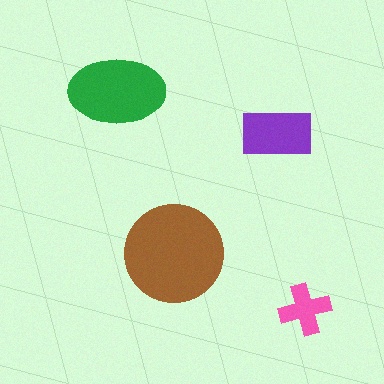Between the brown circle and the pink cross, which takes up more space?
The brown circle.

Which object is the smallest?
The pink cross.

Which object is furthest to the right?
The pink cross is rightmost.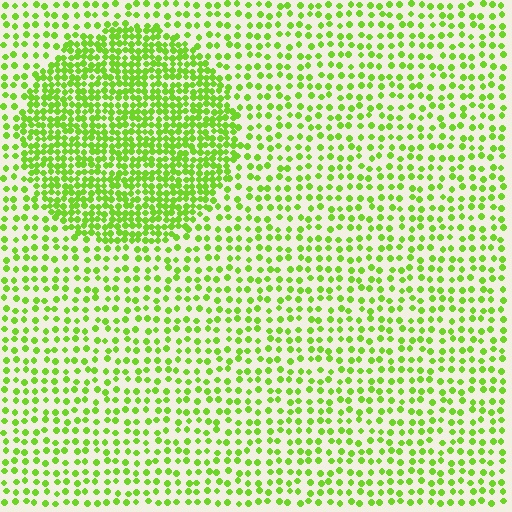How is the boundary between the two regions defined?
The boundary is defined by a change in element density (approximately 2.3x ratio). All elements are the same color, size, and shape.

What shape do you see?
I see a circle.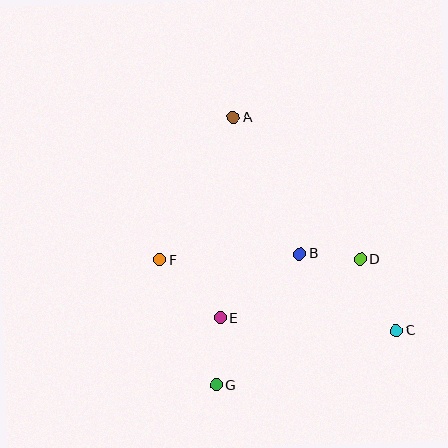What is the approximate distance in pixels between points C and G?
The distance between C and G is approximately 188 pixels.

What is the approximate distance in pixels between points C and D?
The distance between C and D is approximately 80 pixels.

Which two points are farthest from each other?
Points A and G are farthest from each other.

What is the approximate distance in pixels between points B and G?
The distance between B and G is approximately 156 pixels.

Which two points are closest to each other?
Points B and D are closest to each other.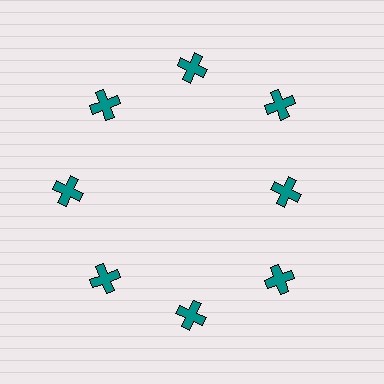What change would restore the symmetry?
The symmetry would be restored by moving it outward, back onto the ring so that all 8 crosses sit at equal angles and equal distance from the center.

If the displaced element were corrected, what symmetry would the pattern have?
It would have 8-fold rotational symmetry — the pattern would map onto itself every 45 degrees.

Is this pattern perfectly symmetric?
No. The 8 teal crosses are arranged in a ring, but one element near the 3 o'clock position is pulled inward toward the center, breaking the 8-fold rotational symmetry.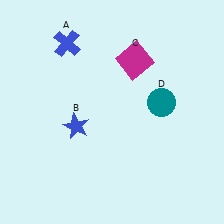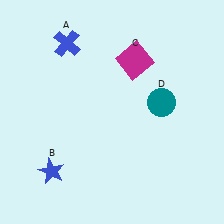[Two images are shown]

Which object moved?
The blue star (B) moved down.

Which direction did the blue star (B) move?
The blue star (B) moved down.